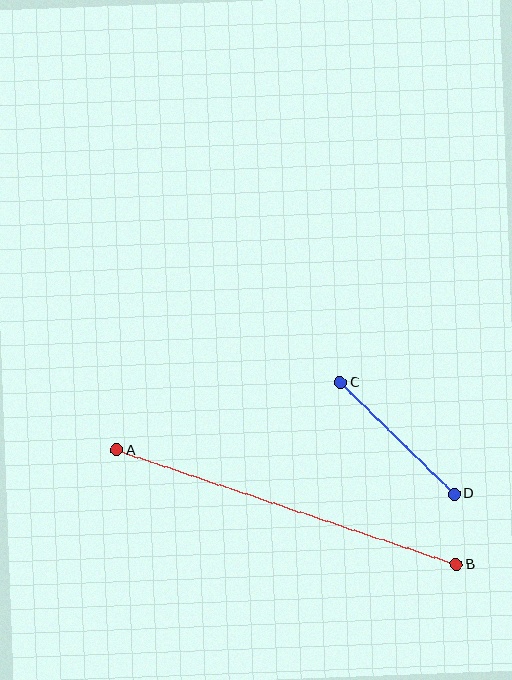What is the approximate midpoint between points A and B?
The midpoint is at approximately (287, 507) pixels.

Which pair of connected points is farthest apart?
Points A and B are farthest apart.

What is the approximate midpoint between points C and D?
The midpoint is at approximately (397, 438) pixels.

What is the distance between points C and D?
The distance is approximately 159 pixels.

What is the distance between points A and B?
The distance is approximately 359 pixels.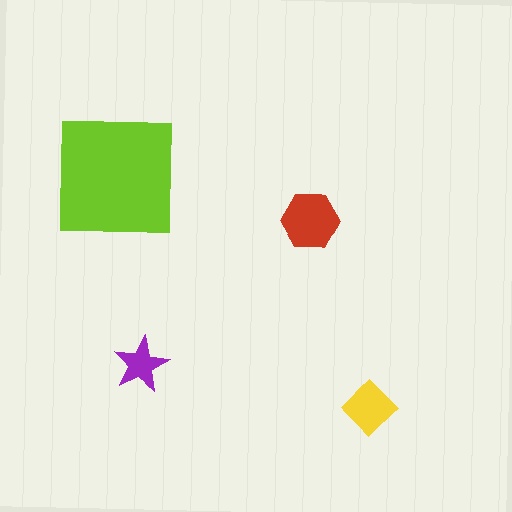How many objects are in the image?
There are 4 objects in the image.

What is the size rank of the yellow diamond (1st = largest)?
3rd.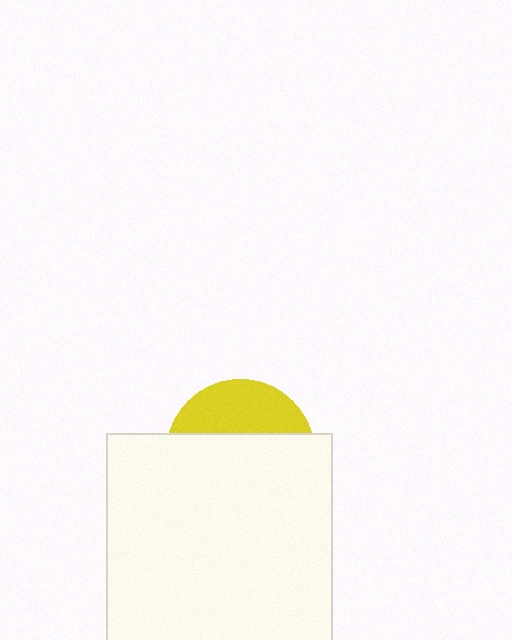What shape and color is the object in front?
The object in front is a white square.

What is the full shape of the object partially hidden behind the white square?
The partially hidden object is a yellow circle.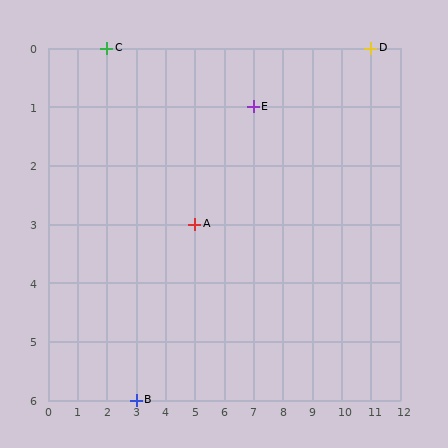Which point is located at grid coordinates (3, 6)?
Point B is at (3, 6).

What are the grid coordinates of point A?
Point A is at grid coordinates (5, 3).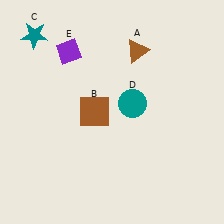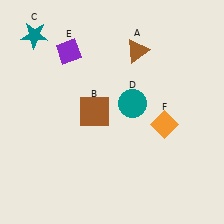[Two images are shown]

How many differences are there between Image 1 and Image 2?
There is 1 difference between the two images.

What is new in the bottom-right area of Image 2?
An orange diamond (F) was added in the bottom-right area of Image 2.